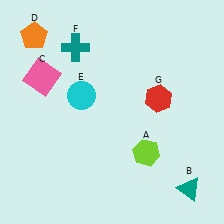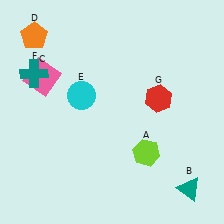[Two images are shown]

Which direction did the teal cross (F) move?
The teal cross (F) moved left.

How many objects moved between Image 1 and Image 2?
1 object moved between the two images.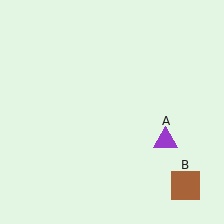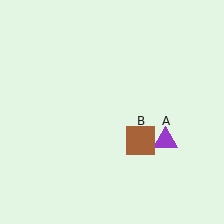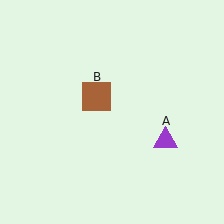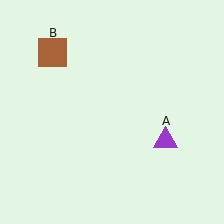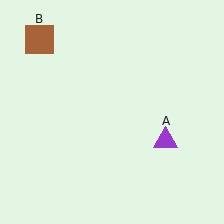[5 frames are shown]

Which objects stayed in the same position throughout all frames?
Purple triangle (object A) remained stationary.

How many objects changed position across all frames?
1 object changed position: brown square (object B).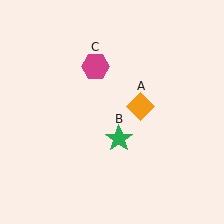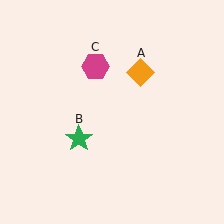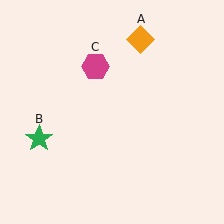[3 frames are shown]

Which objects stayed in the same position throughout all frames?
Magenta hexagon (object C) remained stationary.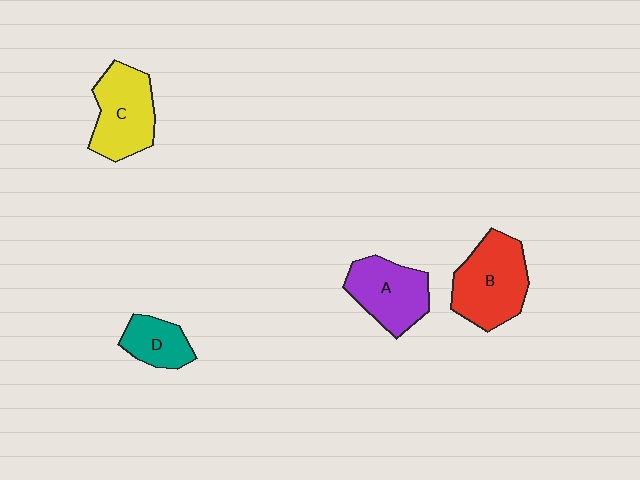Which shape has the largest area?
Shape B (red).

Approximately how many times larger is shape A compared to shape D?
Approximately 1.6 times.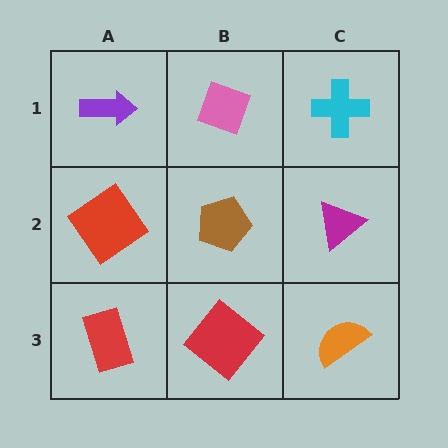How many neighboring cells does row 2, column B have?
4.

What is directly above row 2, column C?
A cyan cross.